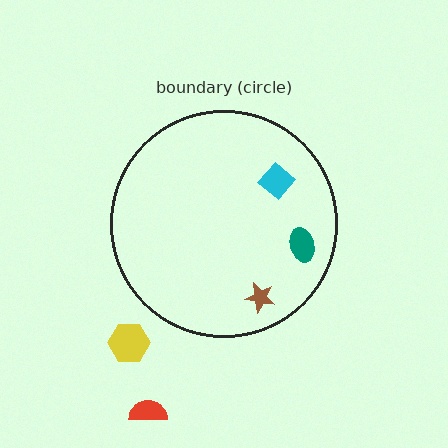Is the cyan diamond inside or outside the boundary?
Inside.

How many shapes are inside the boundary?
3 inside, 2 outside.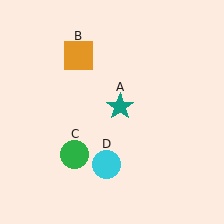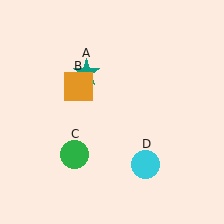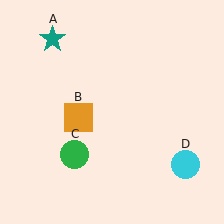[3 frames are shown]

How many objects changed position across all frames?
3 objects changed position: teal star (object A), orange square (object B), cyan circle (object D).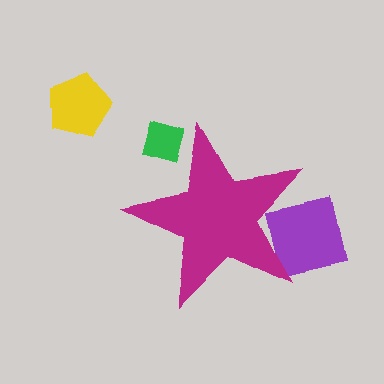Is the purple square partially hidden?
Yes, the purple square is partially hidden behind the magenta star.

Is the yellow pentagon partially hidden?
No, the yellow pentagon is fully visible.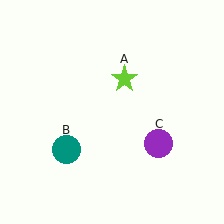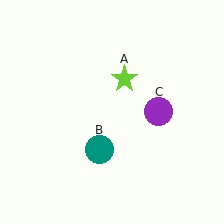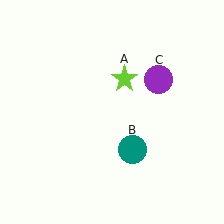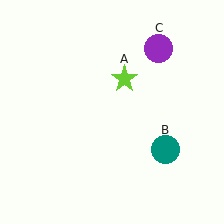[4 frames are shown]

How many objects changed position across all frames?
2 objects changed position: teal circle (object B), purple circle (object C).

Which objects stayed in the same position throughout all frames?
Lime star (object A) remained stationary.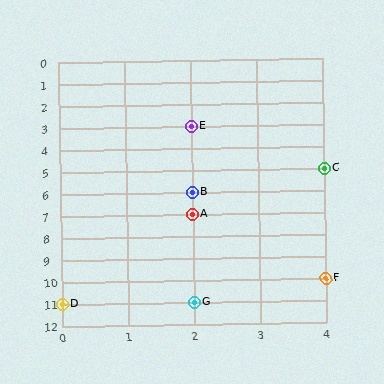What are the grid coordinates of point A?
Point A is at grid coordinates (2, 7).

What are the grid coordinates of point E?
Point E is at grid coordinates (2, 3).